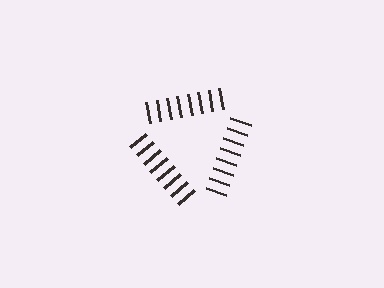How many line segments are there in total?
24 — 8 along each of the 3 edges.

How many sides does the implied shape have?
3 sides — the line-ends trace a triangle.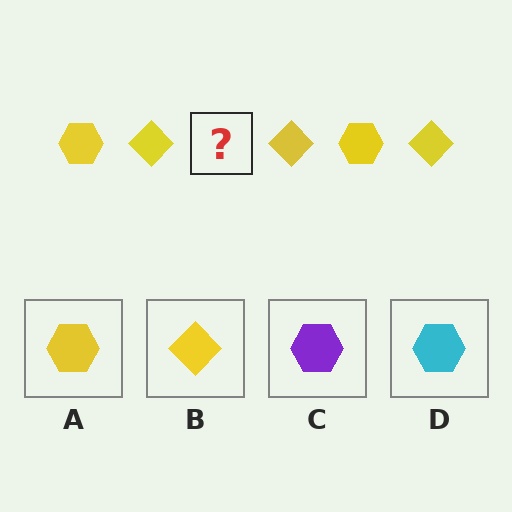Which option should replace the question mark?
Option A.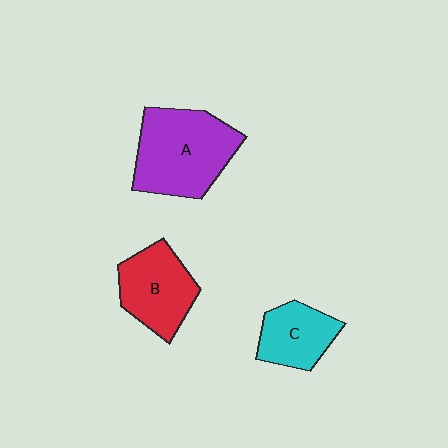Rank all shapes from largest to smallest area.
From largest to smallest: A (purple), B (red), C (cyan).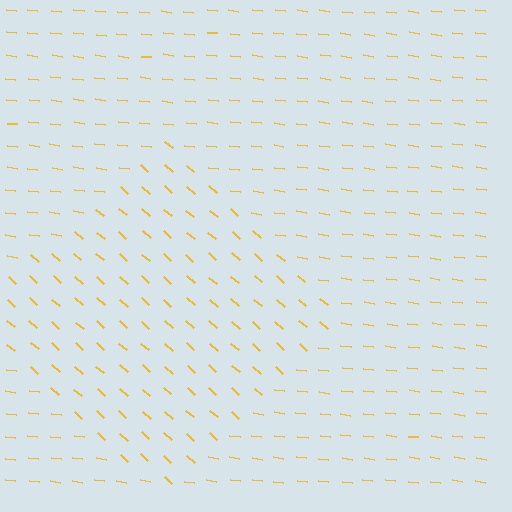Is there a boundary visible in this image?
Yes, there is a texture boundary formed by a change in line orientation.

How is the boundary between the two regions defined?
The boundary is defined purely by a change in line orientation (approximately 34 degrees difference). All lines are the same color and thickness.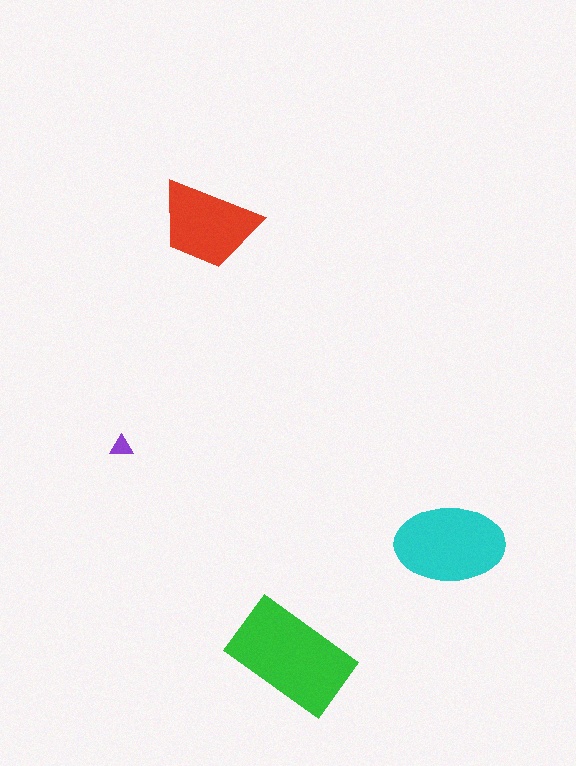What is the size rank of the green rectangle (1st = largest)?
1st.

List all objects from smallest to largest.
The purple triangle, the red trapezoid, the cyan ellipse, the green rectangle.